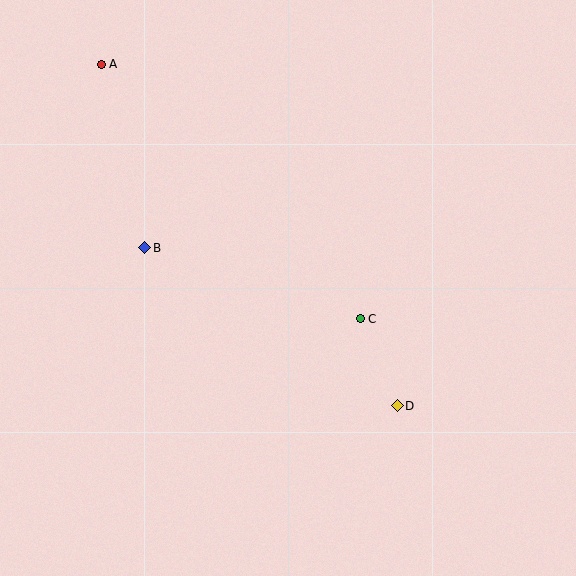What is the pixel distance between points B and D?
The distance between B and D is 298 pixels.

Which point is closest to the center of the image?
Point C at (360, 319) is closest to the center.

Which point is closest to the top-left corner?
Point A is closest to the top-left corner.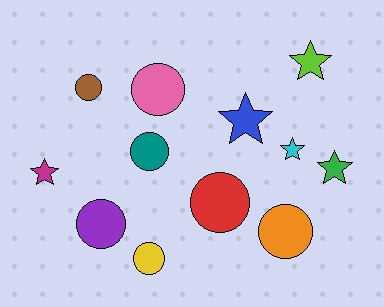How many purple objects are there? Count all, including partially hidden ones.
There is 1 purple object.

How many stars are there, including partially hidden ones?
There are 5 stars.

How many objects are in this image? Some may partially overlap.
There are 12 objects.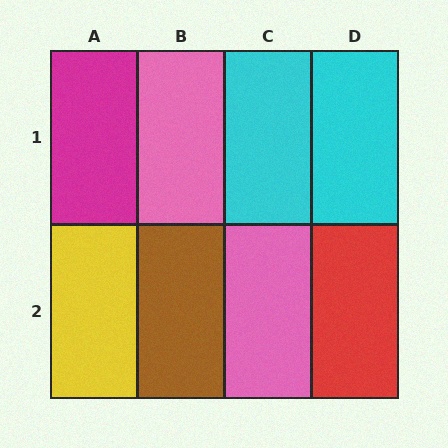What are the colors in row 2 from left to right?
Yellow, brown, pink, red.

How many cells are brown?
1 cell is brown.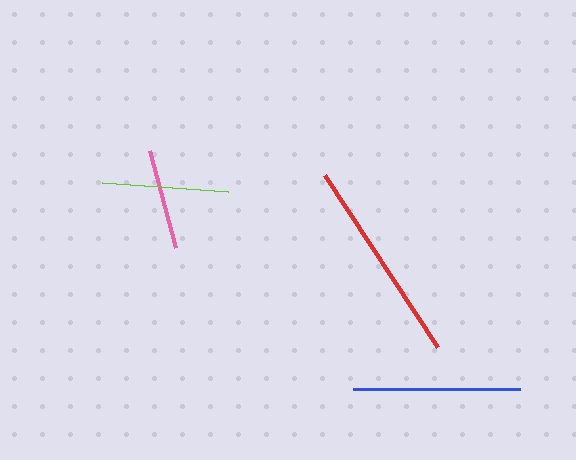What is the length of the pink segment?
The pink segment is approximately 100 pixels long.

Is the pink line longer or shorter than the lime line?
The lime line is longer than the pink line.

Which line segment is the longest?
The red line is the longest at approximately 206 pixels.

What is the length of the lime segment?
The lime segment is approximately 126 pixels long.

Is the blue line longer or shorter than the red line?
The red line is longer than the blue line.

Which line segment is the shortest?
The pink line is the shortest at approximately 100 pixels.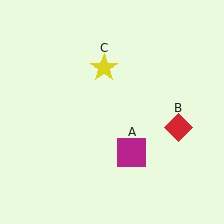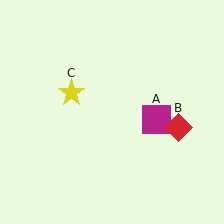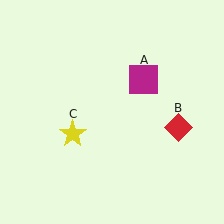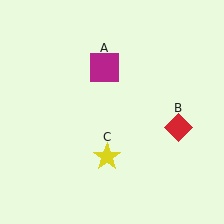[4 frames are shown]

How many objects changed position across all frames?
2 objects changed position: magenta square (object A), yellow star (object C).